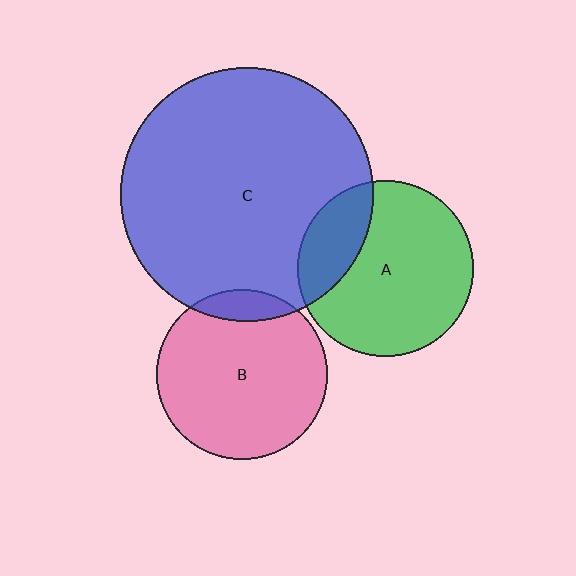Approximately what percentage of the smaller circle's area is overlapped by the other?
Approximately 25%.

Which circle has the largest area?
Circle C (blue).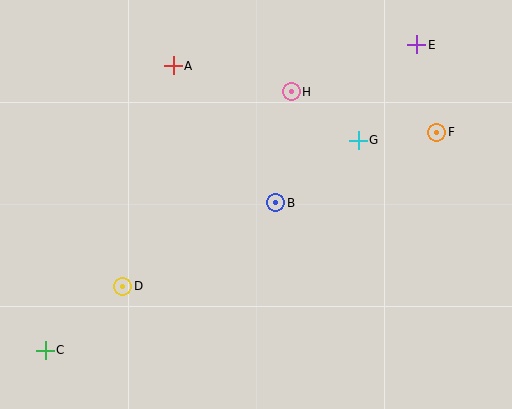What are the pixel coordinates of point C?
Point C is at (45, 350).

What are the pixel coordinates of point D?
Point D is at (123, 286).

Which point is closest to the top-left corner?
Point A is closest to the top-left corner.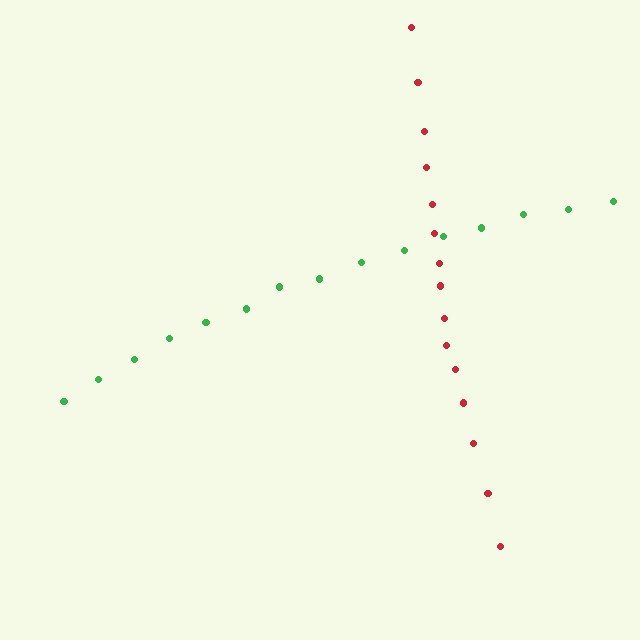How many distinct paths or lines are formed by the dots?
There are 2 distinct paths.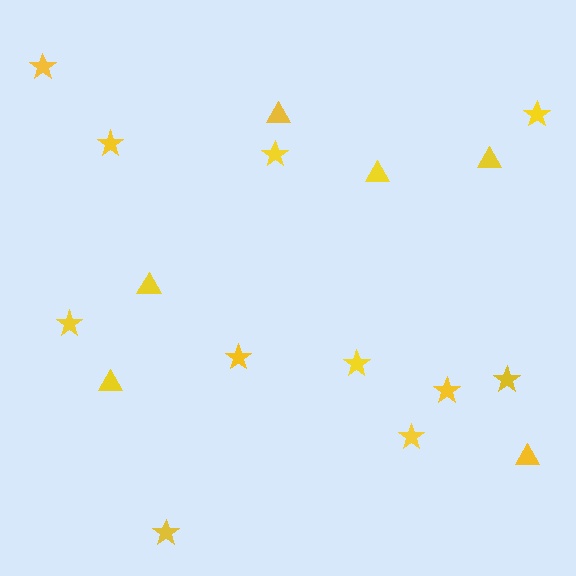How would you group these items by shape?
There are 2 groups: one group of triangles (6) and one group of stars (11).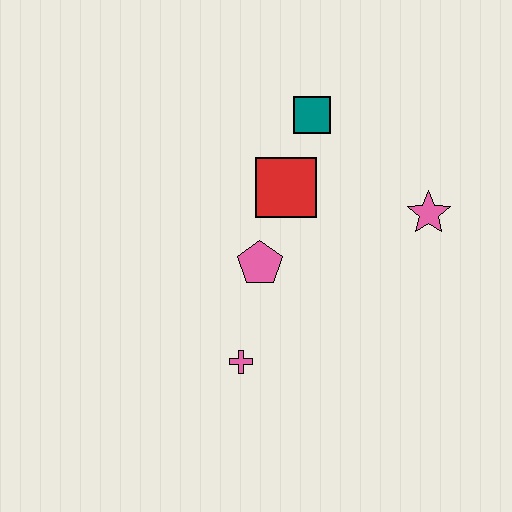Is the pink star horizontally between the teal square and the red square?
No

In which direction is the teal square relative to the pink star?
The teal square is to the left of the pink star.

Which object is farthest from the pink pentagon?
The pink star is farthest from the pink pentagon.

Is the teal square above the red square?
Yes